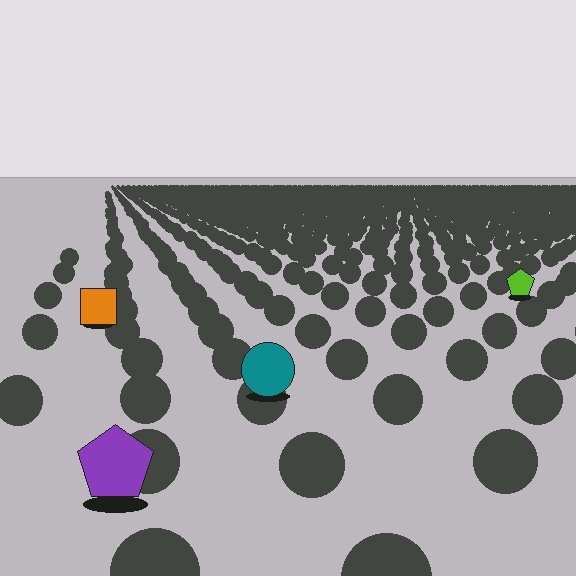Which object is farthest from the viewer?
The lime pentagon is farthest from the viewer. It appears smaller and the ground texture around it is denser.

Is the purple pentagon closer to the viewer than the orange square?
Yes. The purple pentagon is closer — you can tell from the texture gradient: the ground texture is coarser near it.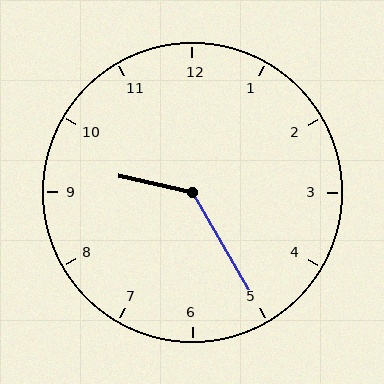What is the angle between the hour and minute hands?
Approximately 132 degrees.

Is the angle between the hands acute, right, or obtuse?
It is obtuse.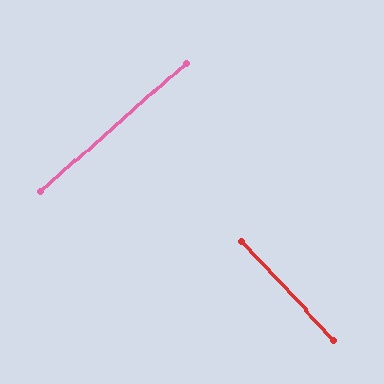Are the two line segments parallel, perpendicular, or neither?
Perpendicular — they meet at approximately 88°.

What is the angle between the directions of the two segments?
Approximately 88 degrees.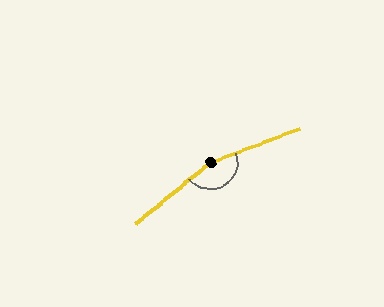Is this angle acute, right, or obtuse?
It is obtuse.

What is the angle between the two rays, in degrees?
Approximately 162 degrees.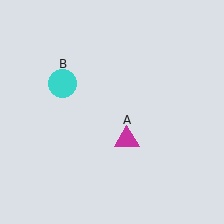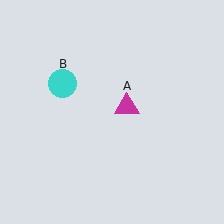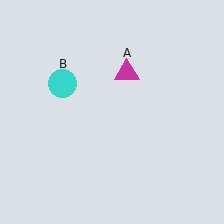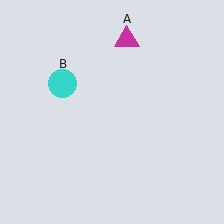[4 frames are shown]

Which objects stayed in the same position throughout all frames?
Cyan circle (object B) remained stationary.